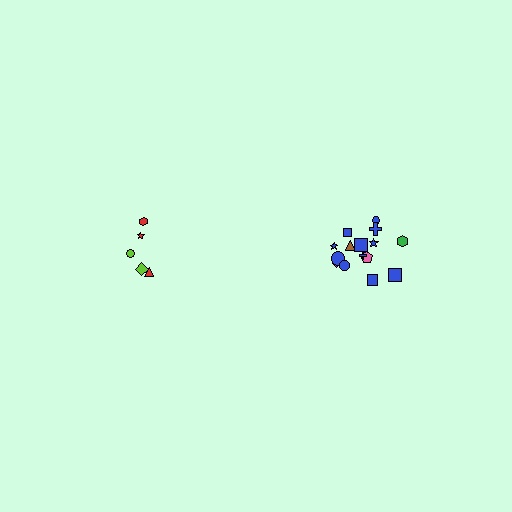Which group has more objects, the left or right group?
The right group.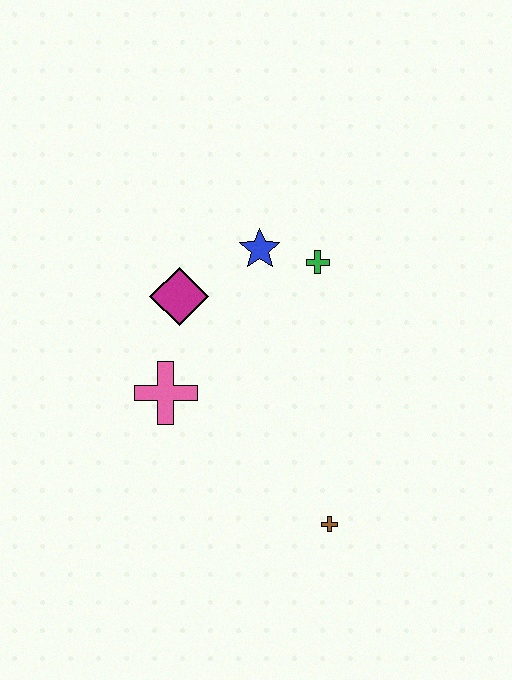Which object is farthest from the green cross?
The brown cross is farthest from the green cross.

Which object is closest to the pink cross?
The magenta diamond is closest to the pink cross.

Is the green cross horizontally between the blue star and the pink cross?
No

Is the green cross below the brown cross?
No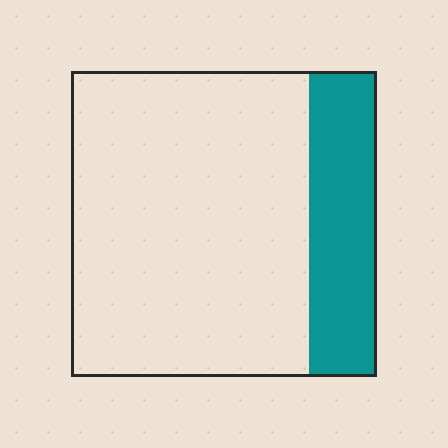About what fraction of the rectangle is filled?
About one fifth (1/5).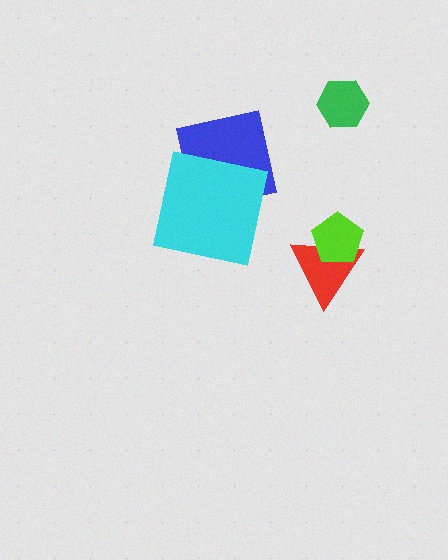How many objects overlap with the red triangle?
1 object overlaps with the red triangle.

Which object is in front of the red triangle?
The lime pentagon is in front of the red triangle.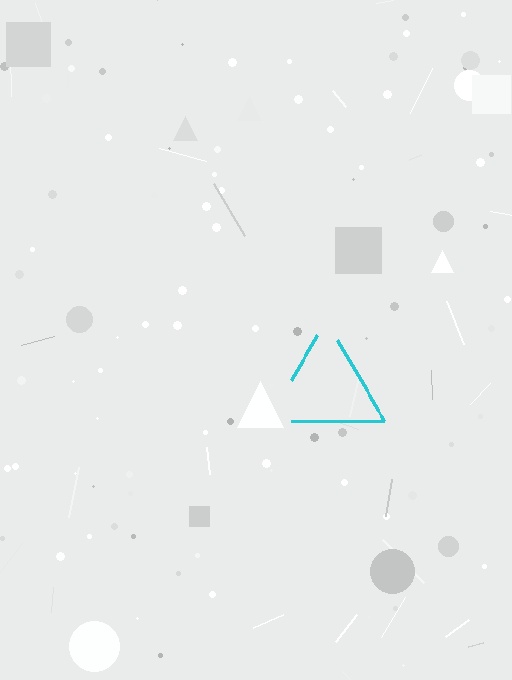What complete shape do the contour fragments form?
The contour fragments form a triangle.